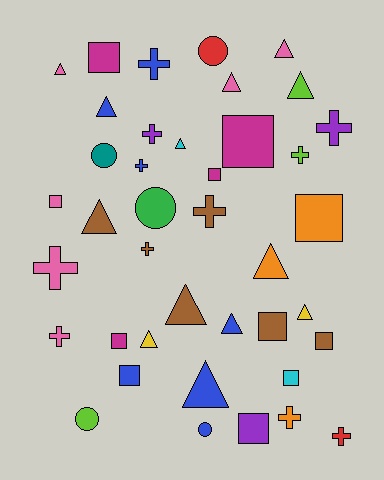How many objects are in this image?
There are 40 objects.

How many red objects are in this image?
There are 2 red objects.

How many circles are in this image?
There are 5 circles.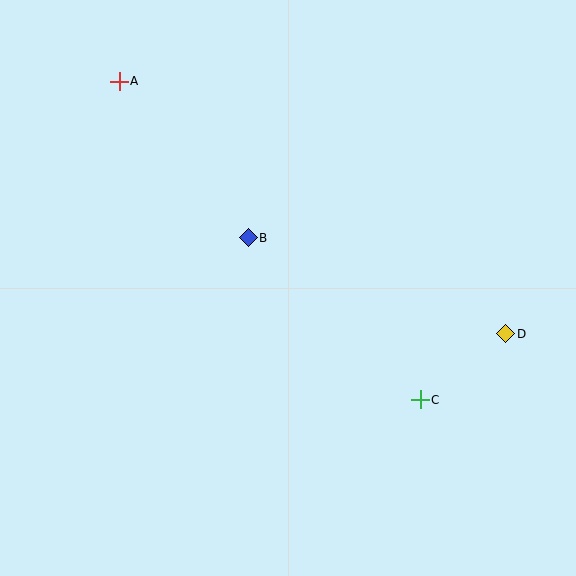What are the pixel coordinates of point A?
Point A is at (119, 81).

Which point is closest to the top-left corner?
Point A is closest to the top-left corner.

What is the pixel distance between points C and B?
The distance between C and B is 236 pixels.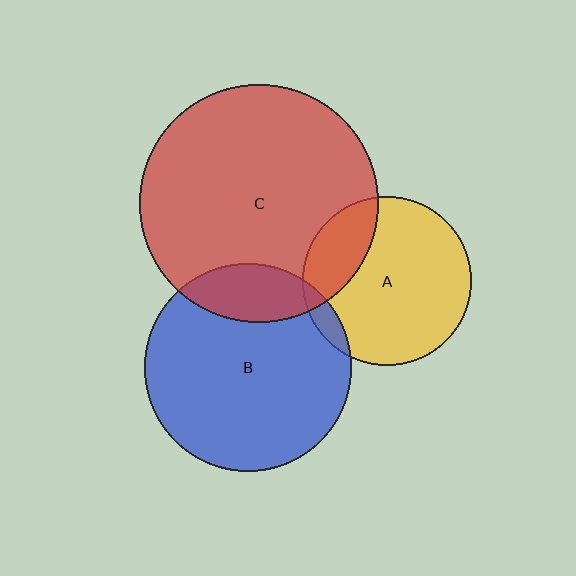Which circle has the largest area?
Circle C (red).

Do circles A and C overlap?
Yes.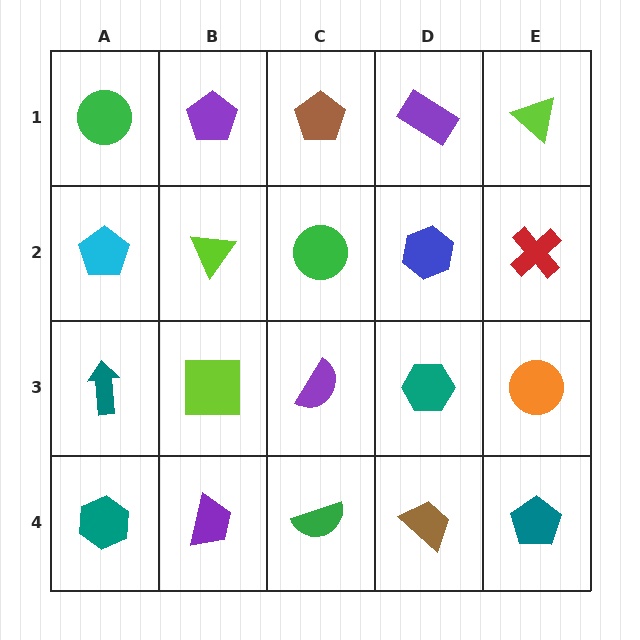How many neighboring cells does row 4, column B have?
3.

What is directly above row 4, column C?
A purple semicircle.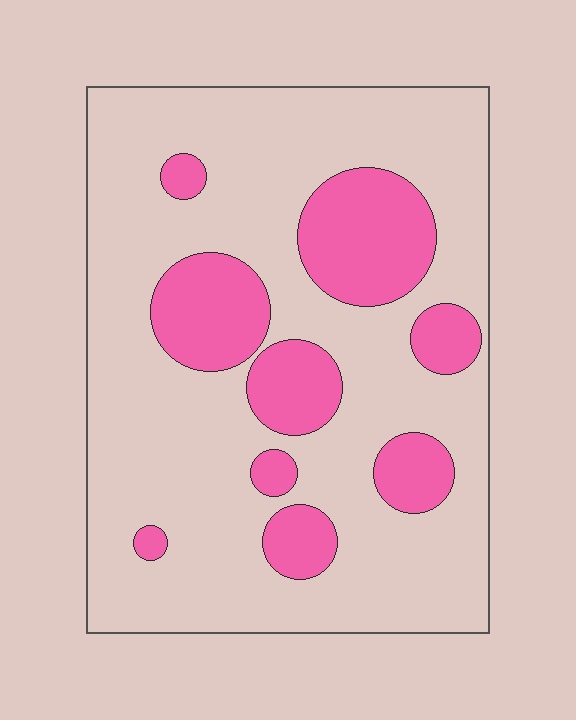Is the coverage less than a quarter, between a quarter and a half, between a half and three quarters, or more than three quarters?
Less than a quarter.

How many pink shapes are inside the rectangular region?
9.